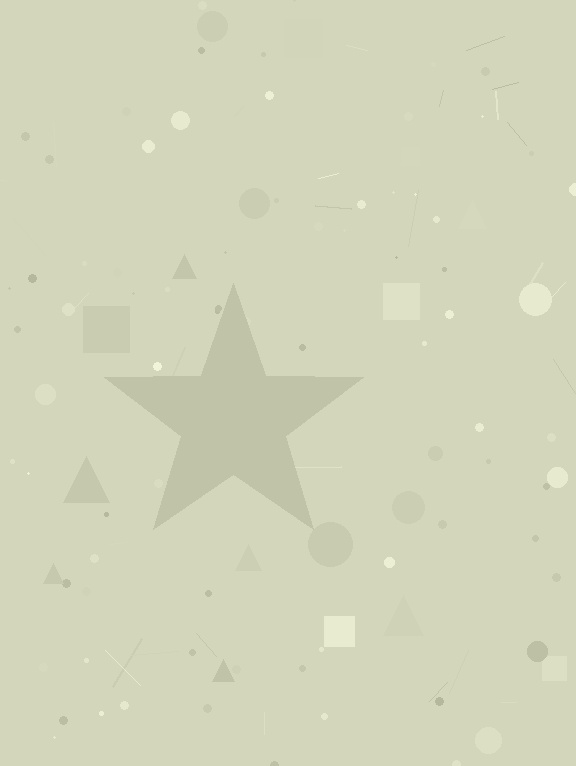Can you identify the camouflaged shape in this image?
The camouflaged shape is a star.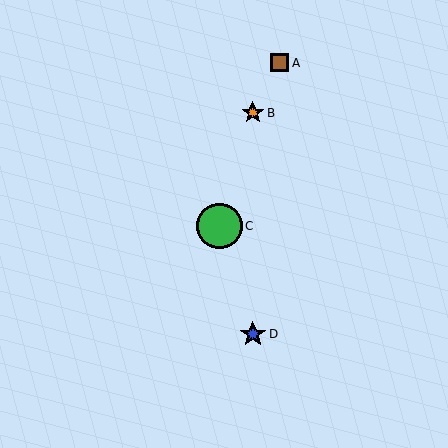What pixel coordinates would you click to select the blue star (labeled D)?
Click at (253, 334) to select the blue star D.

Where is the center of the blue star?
The center of the blue star is at (253, 334).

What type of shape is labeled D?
Shape D is a blue star.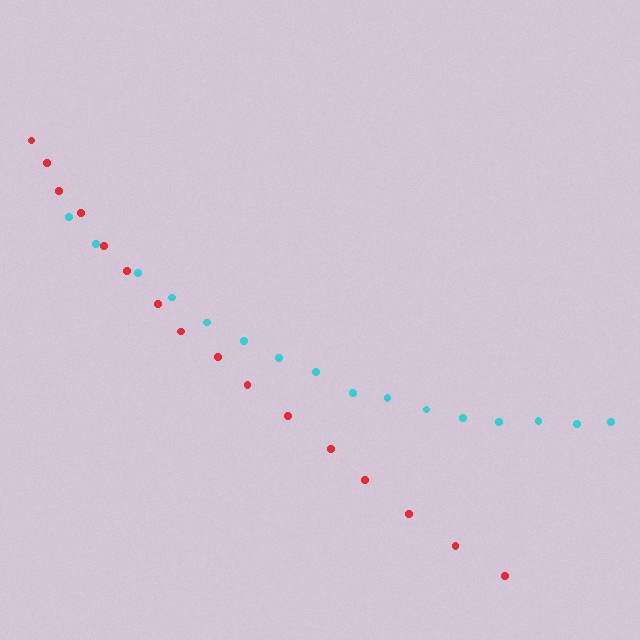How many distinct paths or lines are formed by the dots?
There are 2 distinct paths.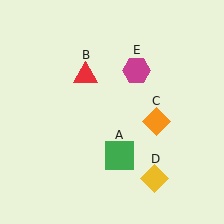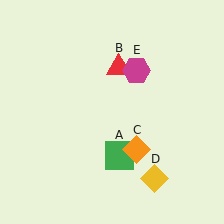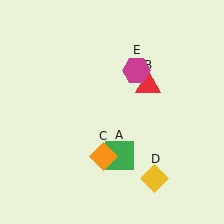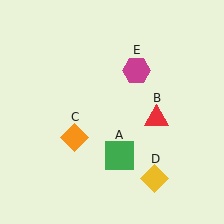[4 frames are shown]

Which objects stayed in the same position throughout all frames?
Green square (object A) and yellow diamond (object D) and magenta hexagon (object E) remained stationary.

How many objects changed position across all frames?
2 objects changed position: red triangle (object B), orange diamond (object C).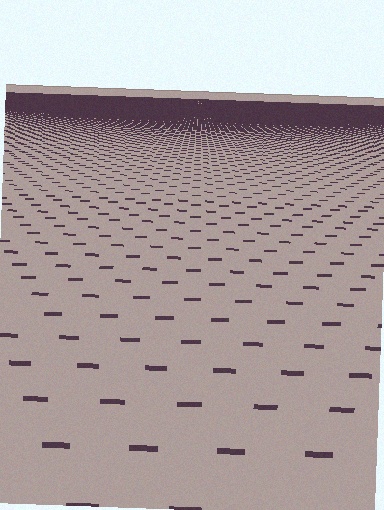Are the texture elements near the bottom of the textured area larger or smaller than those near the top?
Larger. Near the bottom, elements are closer to the viewer and appear at a bigger on-screen size.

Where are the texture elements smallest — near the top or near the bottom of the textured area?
Near the top.